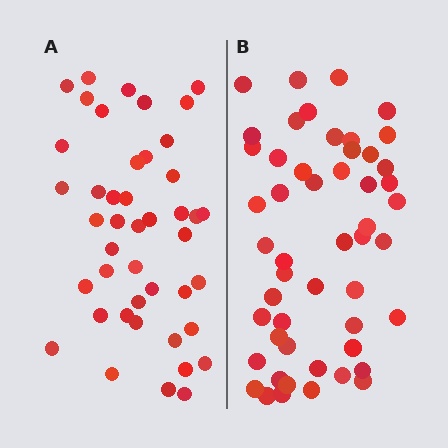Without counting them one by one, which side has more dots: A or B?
Region B (the right region) has more dots.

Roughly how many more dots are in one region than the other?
Region B has roughly 8 or so more dots than region A.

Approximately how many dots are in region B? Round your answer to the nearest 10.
About 50 dots. (The exact count is 51, which rounds to 50.)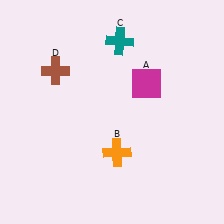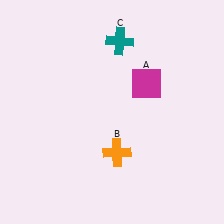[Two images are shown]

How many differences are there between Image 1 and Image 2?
There is 1 difference between the two images.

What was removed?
The brown cross (D) was removed in Image 2.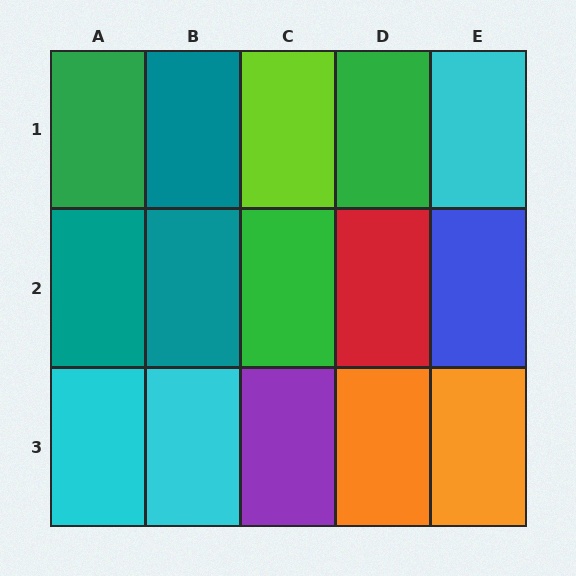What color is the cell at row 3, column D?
Orange.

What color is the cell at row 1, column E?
Cyan.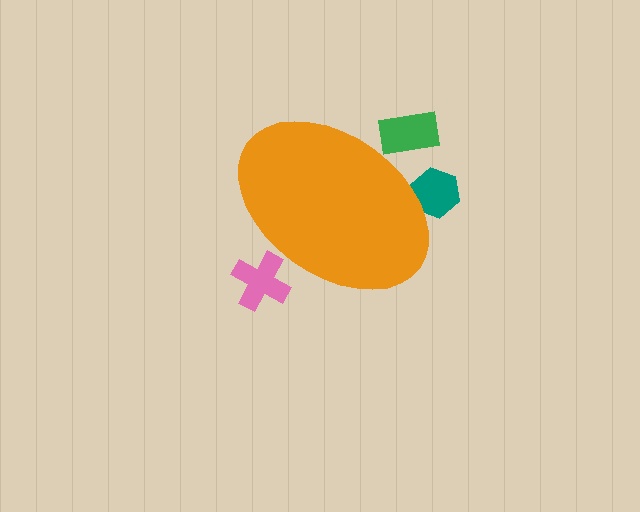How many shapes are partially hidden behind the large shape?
3 shapes are partially hidden.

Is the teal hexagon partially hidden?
Yes, the teal hexagon is partially hidden behind the orange ellipse.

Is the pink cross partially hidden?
Yes, the pink cross is partially hidden behind the orange ellipse.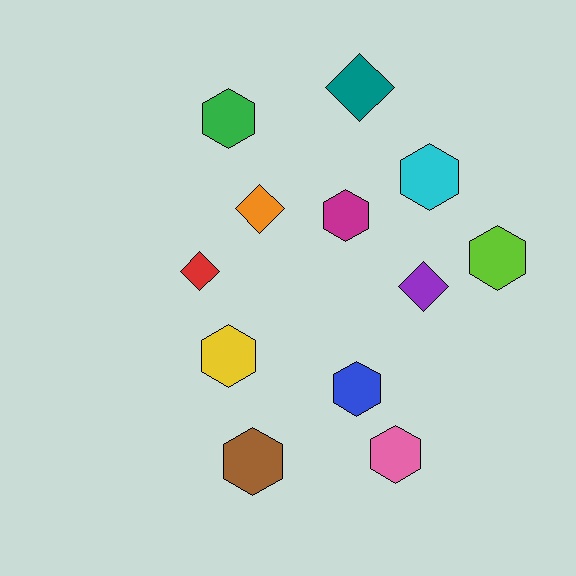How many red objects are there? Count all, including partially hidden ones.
There is 1 red object.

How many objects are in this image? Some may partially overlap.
There are 12 objects.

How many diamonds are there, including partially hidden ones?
There are 4 diamonds.